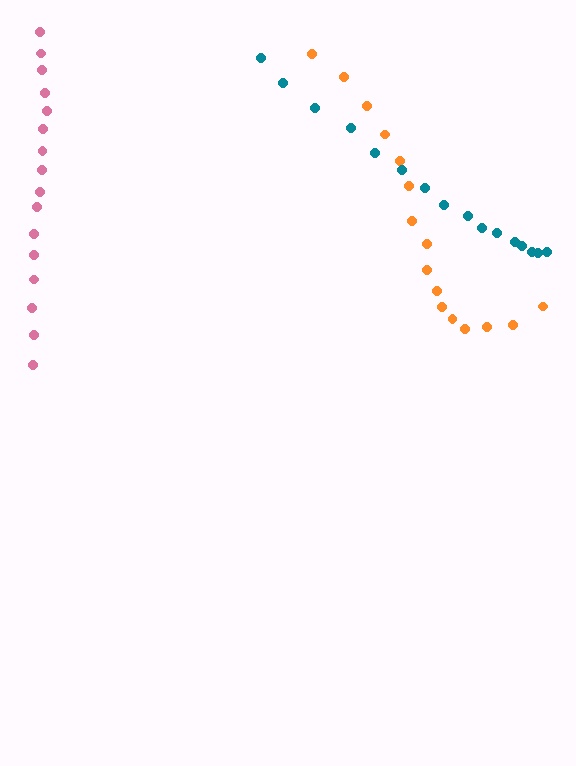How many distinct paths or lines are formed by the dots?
There are 3 distinct paths.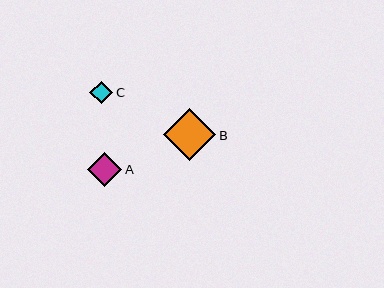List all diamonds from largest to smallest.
From largest to smallest: B, A, C.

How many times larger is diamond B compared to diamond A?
Diamond B is approximately 1.5 times the size of diamond A.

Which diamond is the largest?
Diamond B is the largest with a size of approximately 52 pixels.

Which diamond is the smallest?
Diamond C is the smallest with a size of approximately 23 pixels.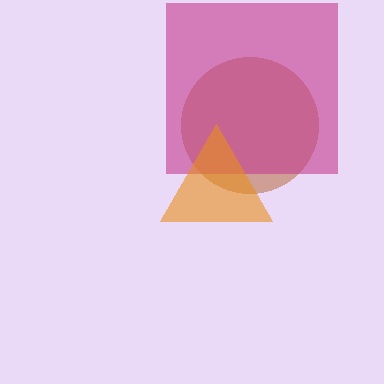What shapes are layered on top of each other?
The layered shapes are: a brown circle, a magenta square, an orange triangle.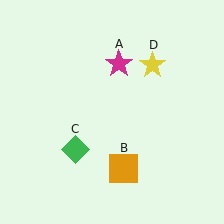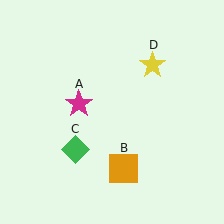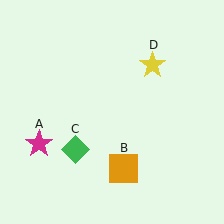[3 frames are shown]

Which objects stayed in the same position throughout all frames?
Orange square (object B) and green diamond (object C) and yellow star (object D) remained stationary.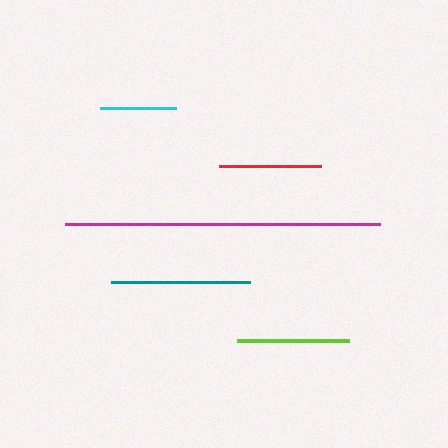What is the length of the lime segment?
The lime segment is approximately 112 pixels long.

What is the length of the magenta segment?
The magenta segment is approximately 315 pixels long.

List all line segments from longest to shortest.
From longest to shortest: magenta, teal, lime, red, cyan.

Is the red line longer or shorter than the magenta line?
The magenta line is longer than the red line.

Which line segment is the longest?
The magenta line is the longest at approximately 315 pixels.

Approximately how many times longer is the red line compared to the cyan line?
The red line is approximately 1.3 times the length of the cyan line.